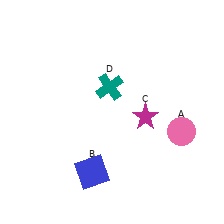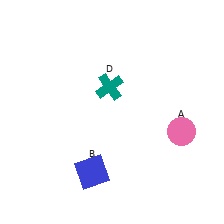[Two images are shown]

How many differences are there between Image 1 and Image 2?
There is 1 difference between the two images.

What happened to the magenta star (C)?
The magenta star (C) was removed in Image 2. It was in the bottom-right area of Image 1.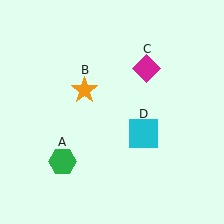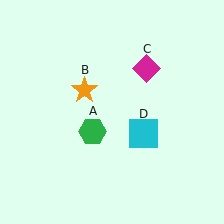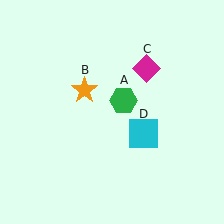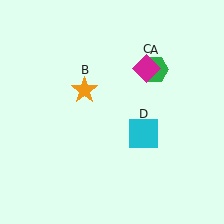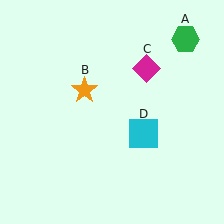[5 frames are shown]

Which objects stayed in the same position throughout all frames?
Orange star (object B) and magenta diamond (object C) and cyan square (object D) remained stationary.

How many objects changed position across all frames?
1 object changed position: green hexagon (object A).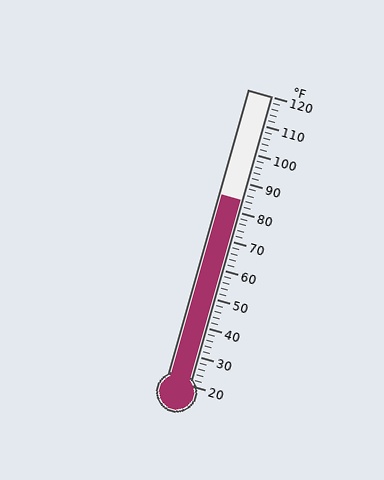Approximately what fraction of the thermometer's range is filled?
The thermometer is filled to approximately 65% of its range.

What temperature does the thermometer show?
The thermometer shows approximately 84°F.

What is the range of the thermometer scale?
The thermometer scale ranges from 20°F to 120°F.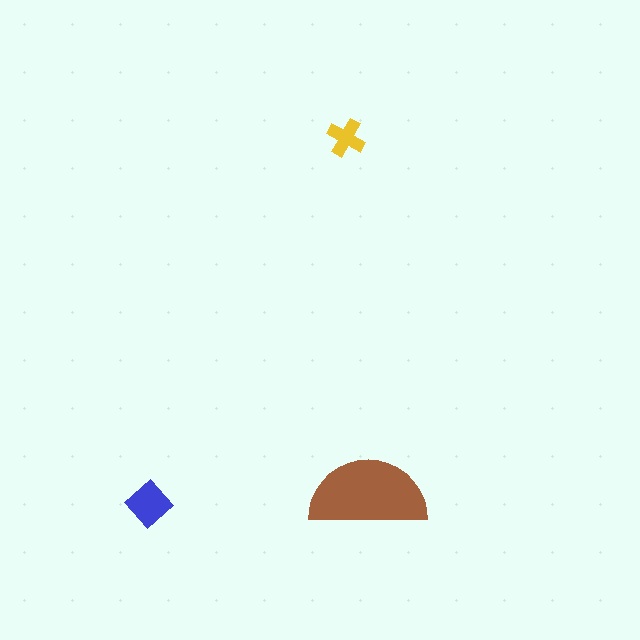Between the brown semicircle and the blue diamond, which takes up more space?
The brown semicircle.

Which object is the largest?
The brown semicircle.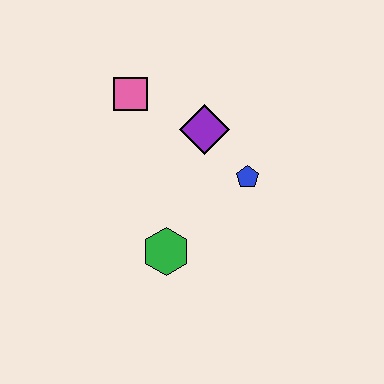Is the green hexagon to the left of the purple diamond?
Yes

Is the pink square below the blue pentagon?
No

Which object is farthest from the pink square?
The green hexagon is farthest from the pink square.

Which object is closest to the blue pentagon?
The purple diamond is closest to the blue pentagon.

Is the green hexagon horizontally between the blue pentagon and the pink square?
Yes